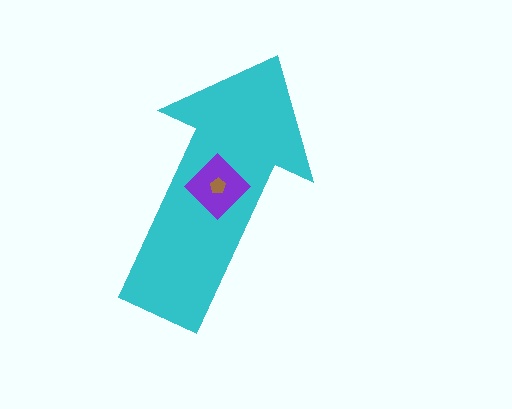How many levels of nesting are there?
3.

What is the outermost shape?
The cyan arrow.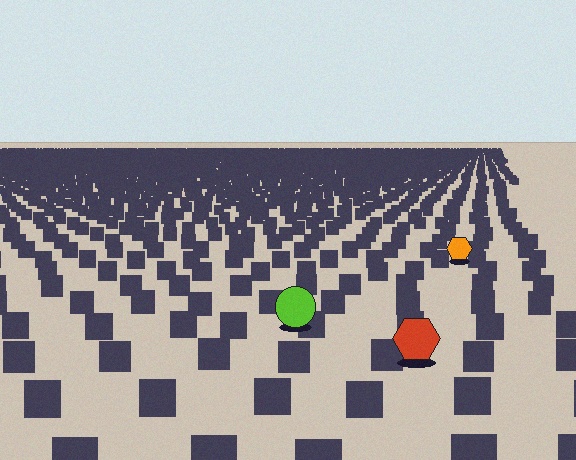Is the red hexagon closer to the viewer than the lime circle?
Yes. The red hexagon is closer — you can tell from the texture gradient: the ground texture is coarser near it.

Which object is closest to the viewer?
The red hexagon is closest. The texture marks near it are larger and more spread out.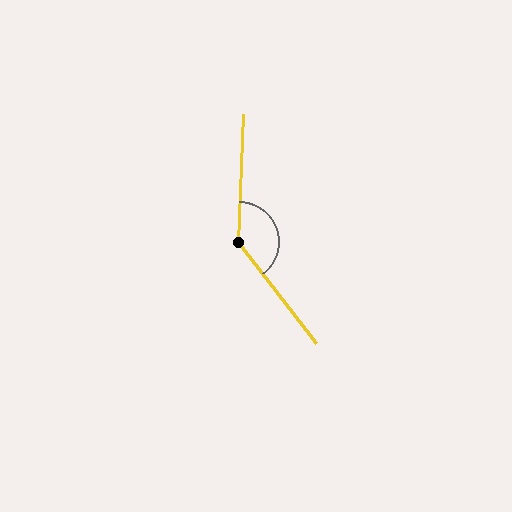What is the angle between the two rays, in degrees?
Approximately 140 degrees.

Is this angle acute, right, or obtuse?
It is obtuse.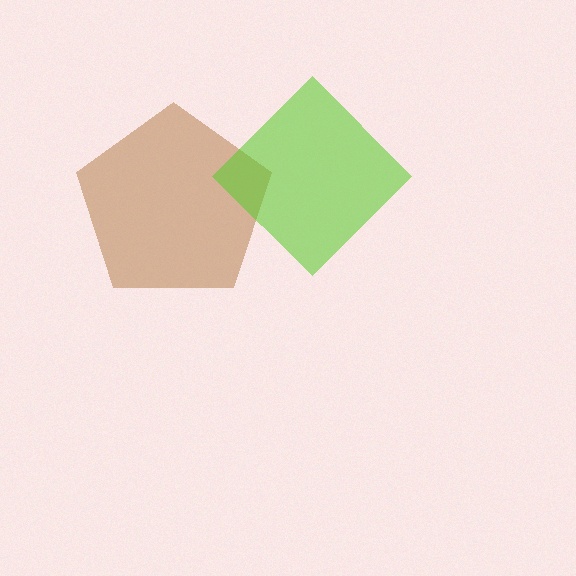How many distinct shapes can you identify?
There are 2 distinct shapes: a brown pentagon, a lime diamond.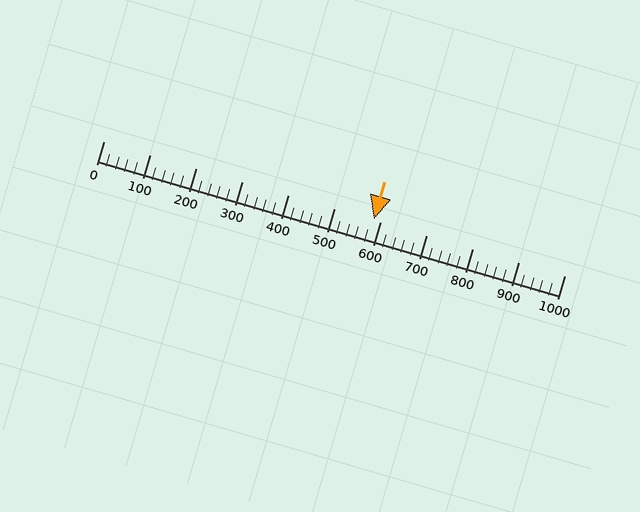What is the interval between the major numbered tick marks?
The major tick marks are spaced 100 units apart.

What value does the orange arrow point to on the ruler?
The orange arrow points to approximately 586.